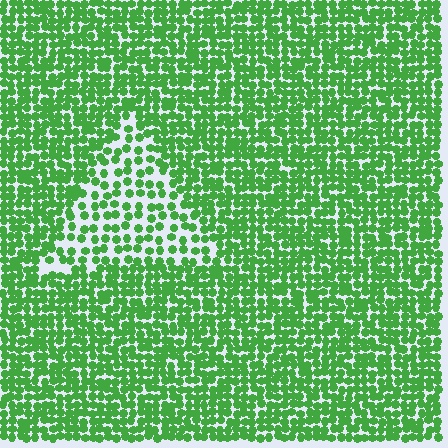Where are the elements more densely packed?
The elements are more densely packed outside the triangle boundary.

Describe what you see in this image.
The image contains small green elements arranged at two different densities. A triangle-shaped region is visible where the elements are less densely packed than the surrounding area.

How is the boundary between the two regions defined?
The boundary is defined by a change in element density (approximately 1.9x ratio). All elements are the same color, size, and shape.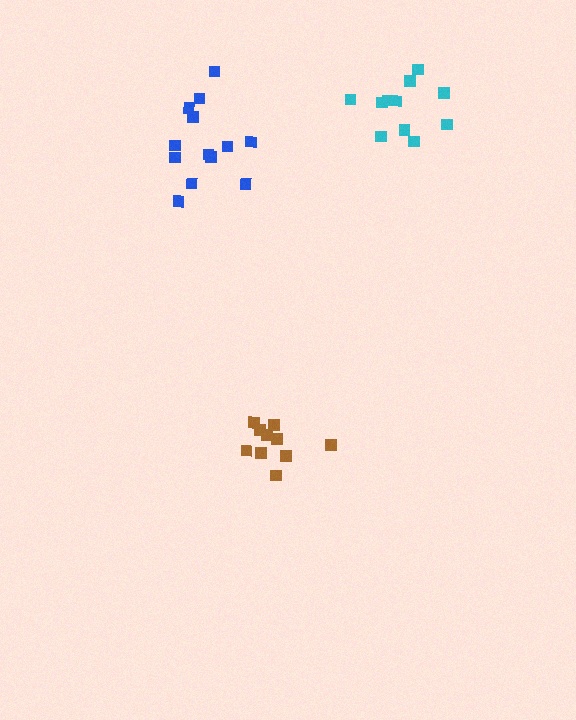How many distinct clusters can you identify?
There are 3 distinct clusters.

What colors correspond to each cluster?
The clusters are colored: brown, blue, cyan.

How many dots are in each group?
Group 1: 10 dots, Group 2: 13 dots, Group 3: 11 dots (34 total).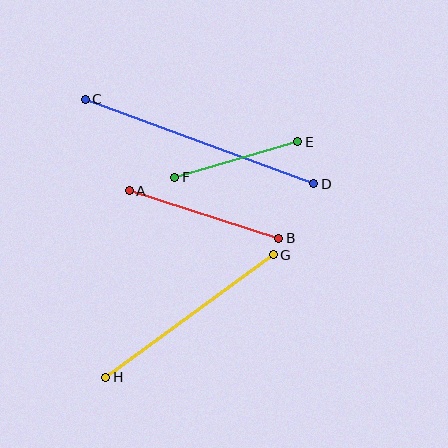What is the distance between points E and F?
The distance is approximately 128 pixels.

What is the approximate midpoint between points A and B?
The midpoint is at approximately (204, 214) pixels.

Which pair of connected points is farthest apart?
Points C and D are farthest apart.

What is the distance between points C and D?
The distance is approximately 244 pixels.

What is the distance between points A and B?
The distance is approximately 157 pixels.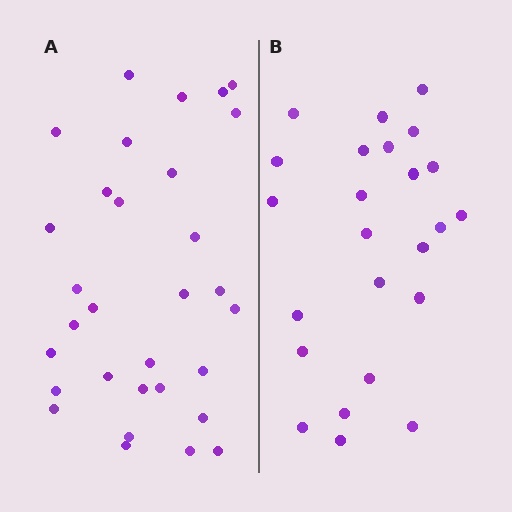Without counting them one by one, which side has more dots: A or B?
Region A (the left region) has more dots.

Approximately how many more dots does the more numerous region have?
Region A has roughly 8 or so more dots than region B.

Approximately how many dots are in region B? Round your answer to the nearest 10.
About 20 dots. (The exact count is 24, which rounds to 20.)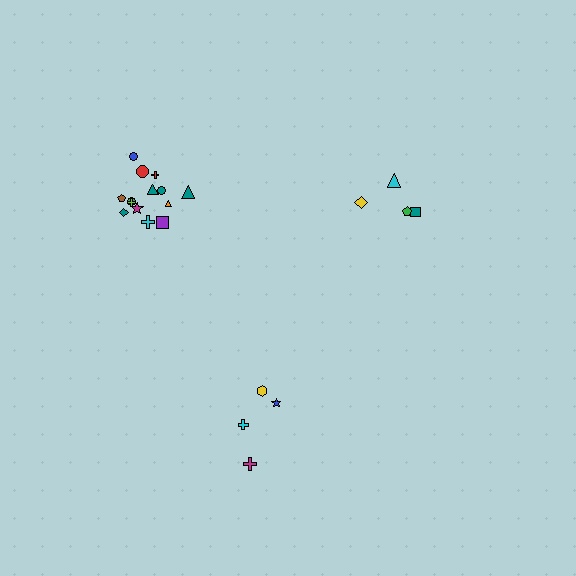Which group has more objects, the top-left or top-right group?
The top-left group.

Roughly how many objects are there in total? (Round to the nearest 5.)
Roughly 25 objects in total.